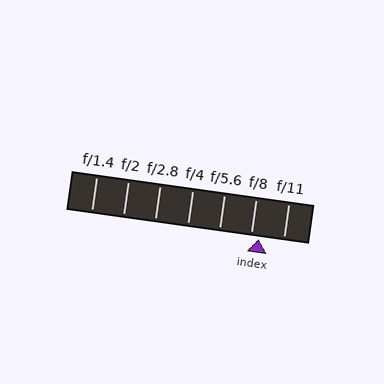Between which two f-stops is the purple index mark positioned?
The index mark is between f/8 and f/11.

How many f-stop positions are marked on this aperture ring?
There are 7 f-stop positions marked.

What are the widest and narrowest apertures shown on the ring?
The widest aperture shown is f/1.4 and the narrowest is f/11.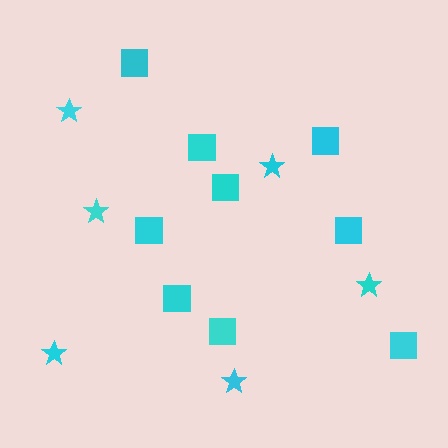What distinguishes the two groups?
There are 2 groups: one group of squares (9) and one group of stars (6).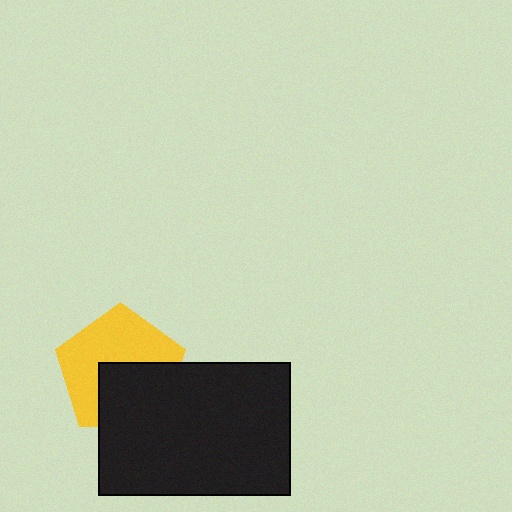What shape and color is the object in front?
The object in front is a black rectangle.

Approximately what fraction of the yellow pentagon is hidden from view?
Roughly 43% of the yellow pentagon is hidden behind the black rectangle.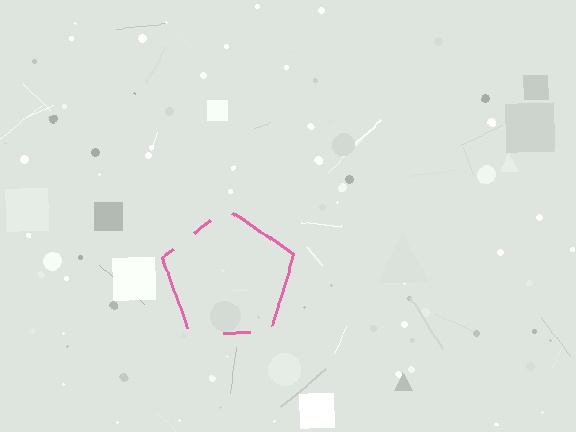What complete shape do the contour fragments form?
The contour fragments form a pentagon.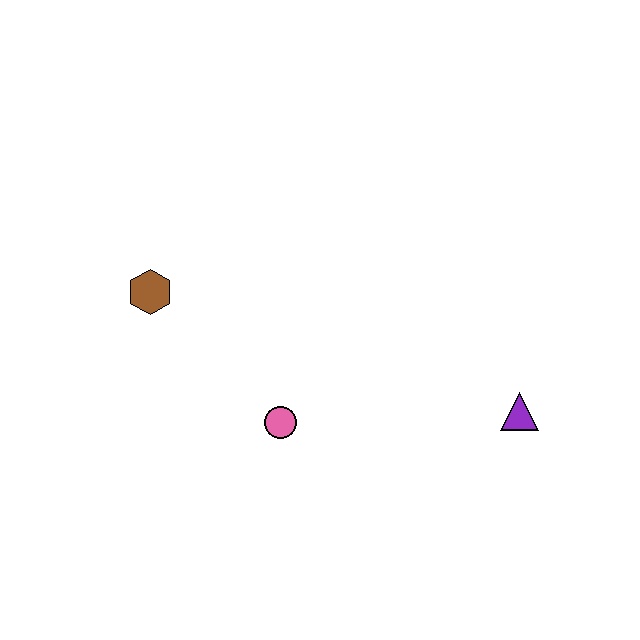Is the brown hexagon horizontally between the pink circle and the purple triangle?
No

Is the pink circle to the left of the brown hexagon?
No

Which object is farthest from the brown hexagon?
The purple triangle is farthest from the brown hexagon.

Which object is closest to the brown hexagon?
The pink circle is closest to the brown hexagon.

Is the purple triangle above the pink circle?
Yes